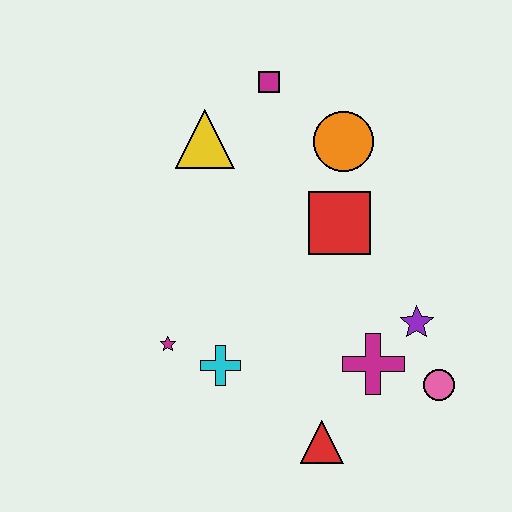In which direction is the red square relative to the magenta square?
The red square is below the magenta square.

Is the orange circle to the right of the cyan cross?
Yes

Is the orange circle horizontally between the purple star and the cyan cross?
Yes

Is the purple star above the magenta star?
Yes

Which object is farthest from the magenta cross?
The magenta square is farthest from the magenta cross.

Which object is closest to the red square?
The orange circle is closest to the red square.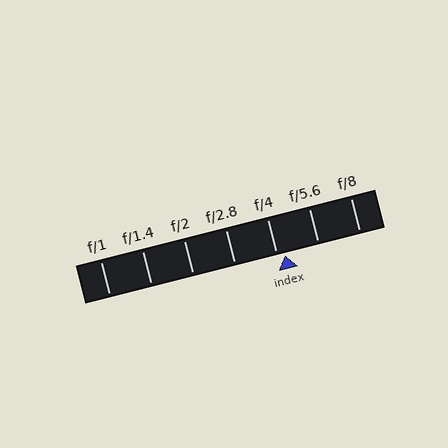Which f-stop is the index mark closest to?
The index mark is closest to f/4.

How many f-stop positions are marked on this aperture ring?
There are 7 f-stop positions marked.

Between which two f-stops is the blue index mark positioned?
The index mark is between f/4 and f/5.6.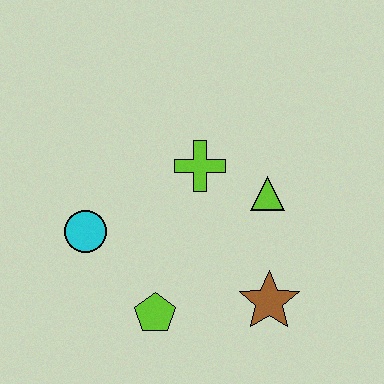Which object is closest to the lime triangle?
The lime cross is closest to the lime triangle.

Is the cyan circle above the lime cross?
No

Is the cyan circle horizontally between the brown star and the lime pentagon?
No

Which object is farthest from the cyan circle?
The brown star is farthest from the cyan circle.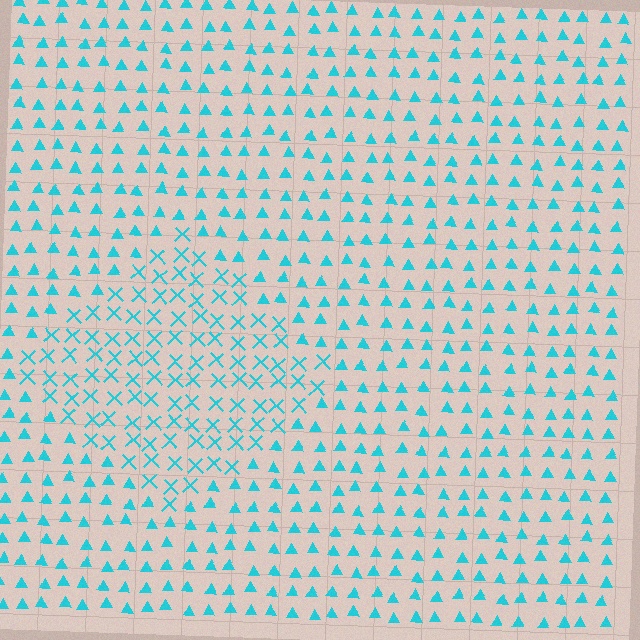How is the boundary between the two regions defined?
The boundary is defined by a change in element shape: X marks inside vs. triangles outside. All elements share the same color and spacing.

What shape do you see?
I see a diamond.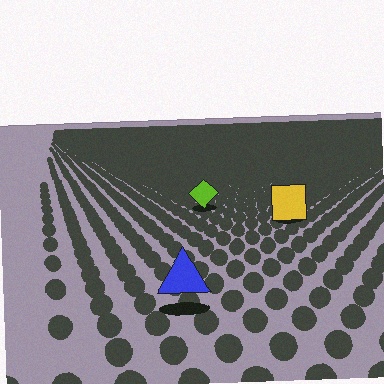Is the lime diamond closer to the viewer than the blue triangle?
No. The blue triangle is closer — you can tell from the texture gradient: the ground texture is coarser near it.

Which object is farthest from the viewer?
The lime diamond is farthest from the viewer. It appears smaller and the ground texture around it is denser.